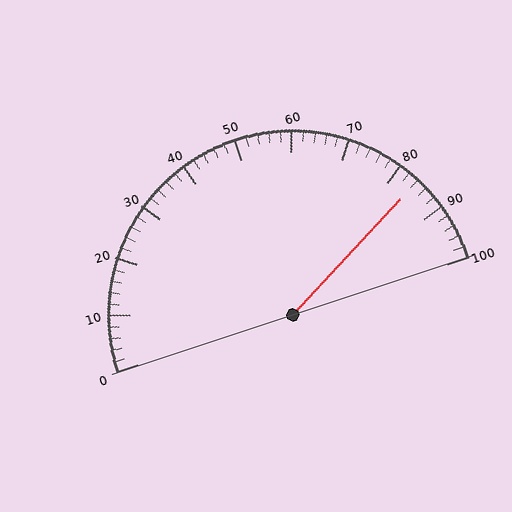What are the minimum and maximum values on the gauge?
The gauge ranges from 0 to 100.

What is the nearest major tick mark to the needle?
The nearest major tick mark is 80.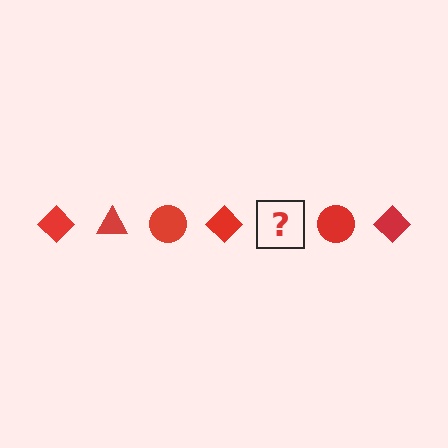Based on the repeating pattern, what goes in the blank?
The blank should be a red triangle.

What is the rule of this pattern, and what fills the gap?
The rule is that the pattern cycles through diamond, triangle, circle shapes in red. The gap should be filled with a red triangle.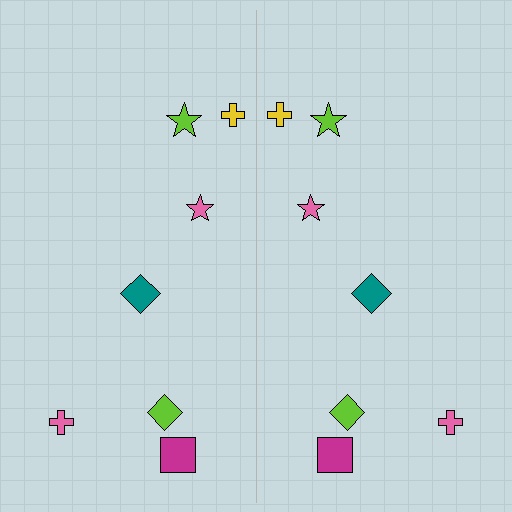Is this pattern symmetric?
Yes, this pattern has bilateral (reflection) symmetry.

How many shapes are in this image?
There are 14 shapes in this image.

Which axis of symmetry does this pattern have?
The pattern has a vertical axis of symmetry running through the center of the image.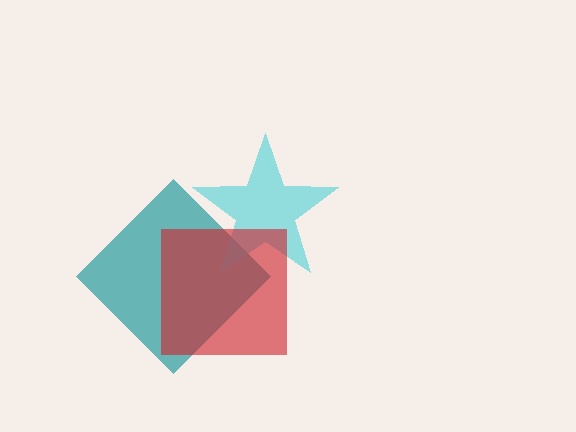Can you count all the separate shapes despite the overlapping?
Yes, there are 3 separate shapes.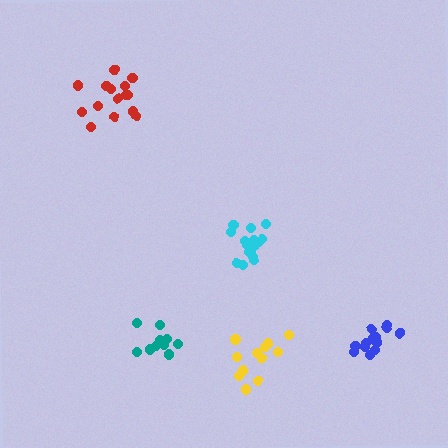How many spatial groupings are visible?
There are 5 spatial groupings.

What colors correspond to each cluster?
The clusters are colored: teal, blue, cyan, red, yellow.